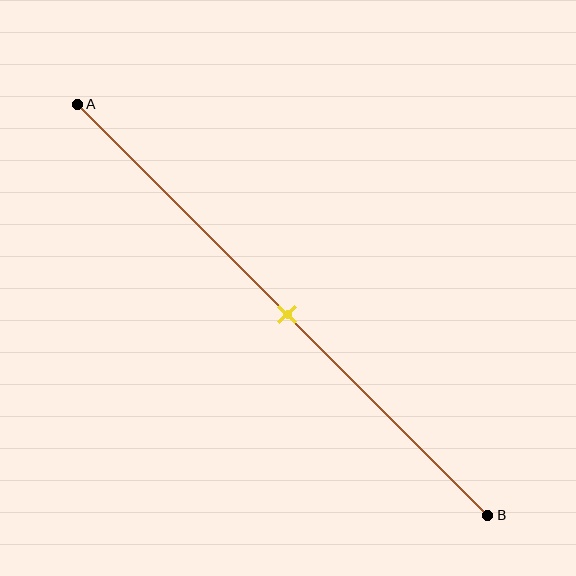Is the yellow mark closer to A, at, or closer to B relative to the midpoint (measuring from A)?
The yellow mark is approximately at the midpoint of segment AB.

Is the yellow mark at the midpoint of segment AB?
Yes, the mark is approximately at the midpoint.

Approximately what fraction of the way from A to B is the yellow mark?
The yellow mark is approximately 50% of the way from A to B.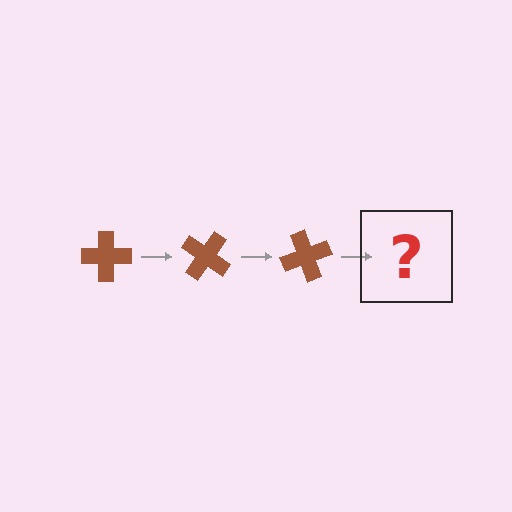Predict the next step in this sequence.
The next step is a brown cross rotated 105 degrees.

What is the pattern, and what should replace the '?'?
The pattern is that the cross rotates 35 degrees each step. The '?' should be a brown cross rotated 105 degrees.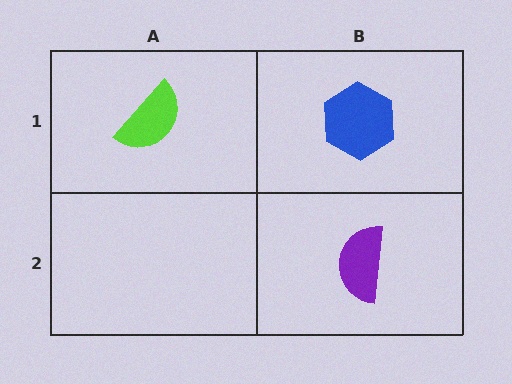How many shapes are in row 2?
1 shape.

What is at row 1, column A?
A lime semicircle.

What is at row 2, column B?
A purple semicircle.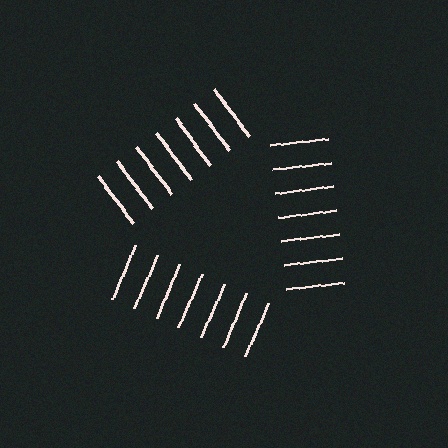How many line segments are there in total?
21 — 7 along each of the 3 edges.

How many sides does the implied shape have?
3 sides — the line-ends trace a triangle.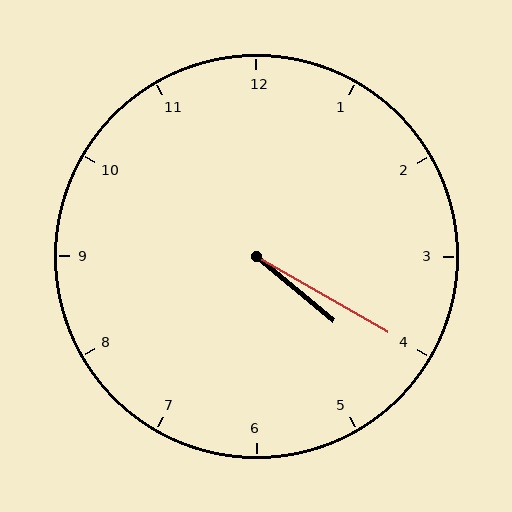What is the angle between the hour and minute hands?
Approximately 10 degrees.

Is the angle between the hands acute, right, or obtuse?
It is acute.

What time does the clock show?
4:20.